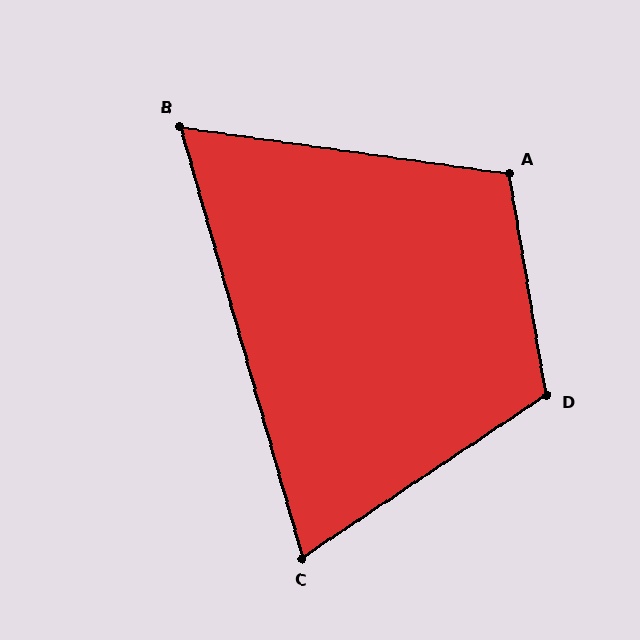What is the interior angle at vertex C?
Approximately 72 degrees (acute).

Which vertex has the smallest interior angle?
B, at approximately 66 degrees.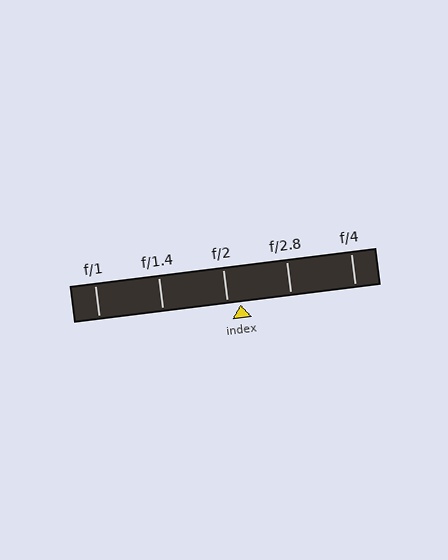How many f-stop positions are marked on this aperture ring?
There are 5 f-stop positions marked.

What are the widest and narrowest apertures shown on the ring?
The widest aperture shown is f/1 and the narrowest is f/4.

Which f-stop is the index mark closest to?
The index mark is closest to f/2.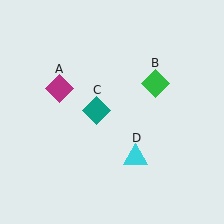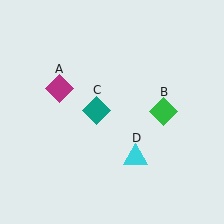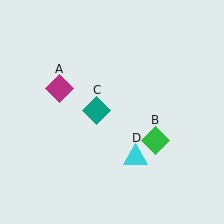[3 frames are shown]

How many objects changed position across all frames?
1 object changed position: green diamond (object B).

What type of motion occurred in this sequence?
The green diamond (object B) rotated clockwise around the center of the scene.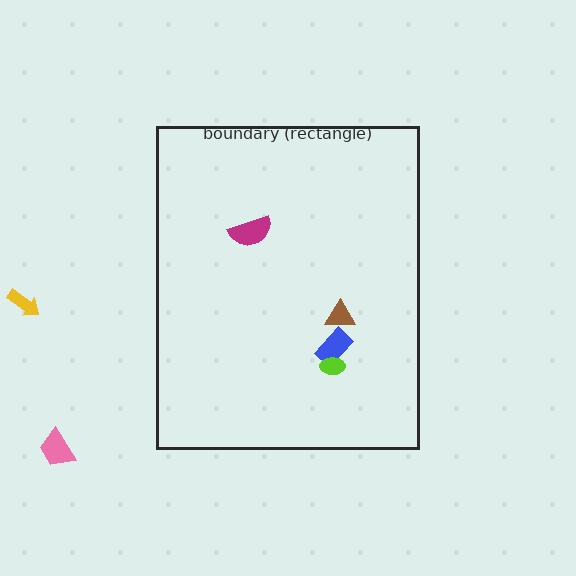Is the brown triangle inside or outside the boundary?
Inside.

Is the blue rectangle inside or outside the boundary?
Inside.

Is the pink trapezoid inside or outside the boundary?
Outside.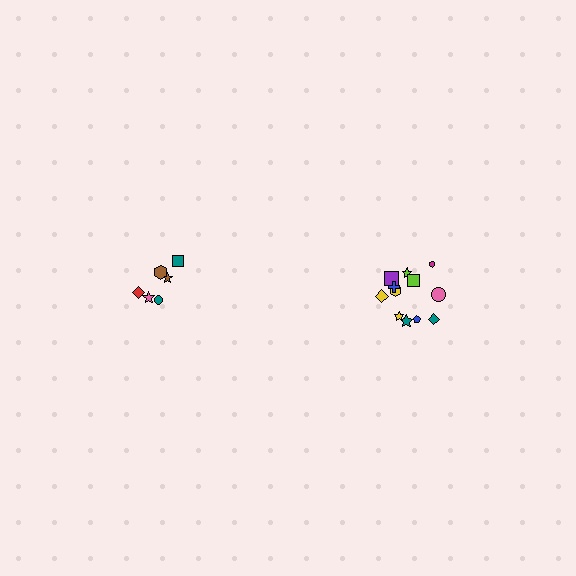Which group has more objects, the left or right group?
The right group.